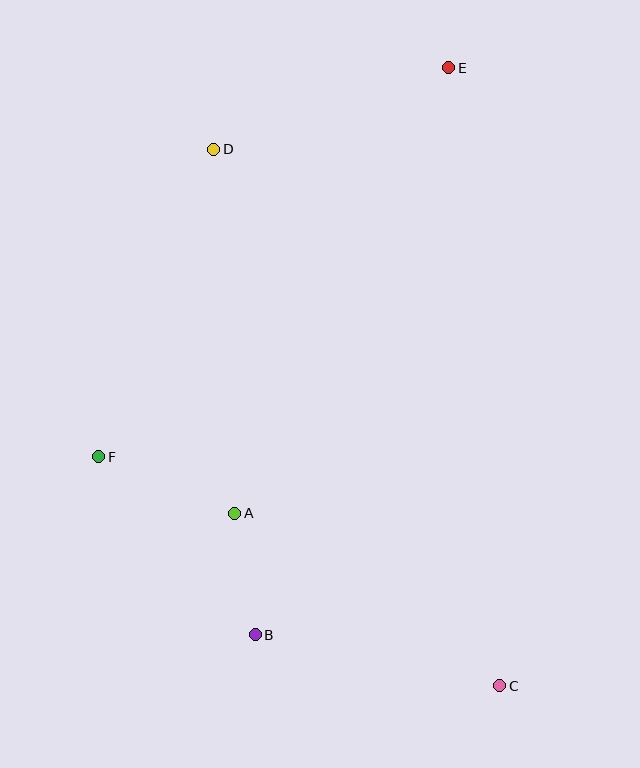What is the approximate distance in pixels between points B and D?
The distance between B and D is approximately 487 pixels.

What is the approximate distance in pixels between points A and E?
The distance between A and E is approximately 494 pixels.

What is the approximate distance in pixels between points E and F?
The distance between E and F is approximately 523 pixels.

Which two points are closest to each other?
Points A and B are closest to each other.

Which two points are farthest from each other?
Points C and E are farthest from each other.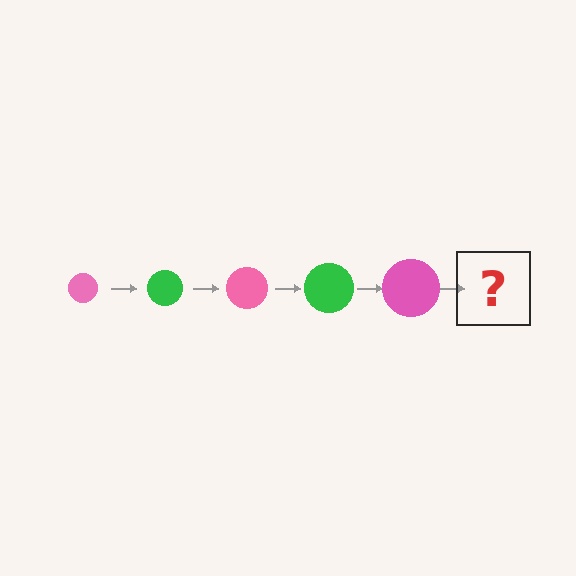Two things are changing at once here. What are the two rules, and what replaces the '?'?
The two rules are that the circle grows larger each step and the color cycles through pink and green. The '?' should be a green circle, larger than the previous one.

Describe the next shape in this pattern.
It should be a green circle, larger than the previous one.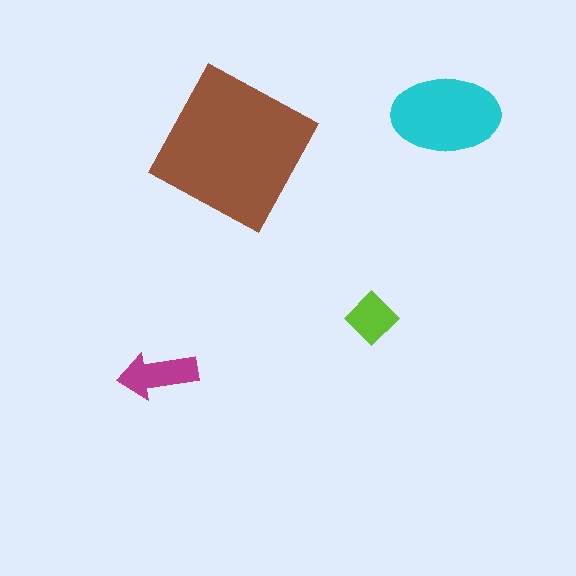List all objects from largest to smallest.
The brown square, the cyan ellipse, the magenta arrow, the lime diamond.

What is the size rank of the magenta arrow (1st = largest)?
3rd.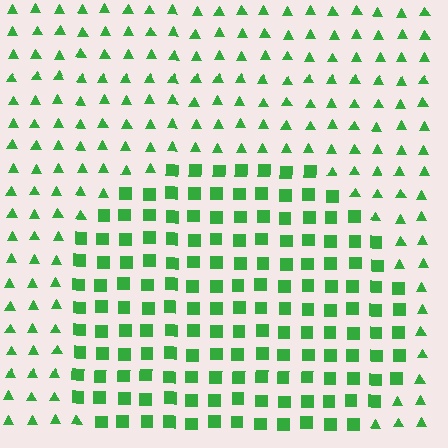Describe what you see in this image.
The image is filled with small green elements arranged in a uniform grid. A circle-shaped region contains squares, while the surrounding area contains triangles. The boundary is defined purely by the change in element shape.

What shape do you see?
I see a circle.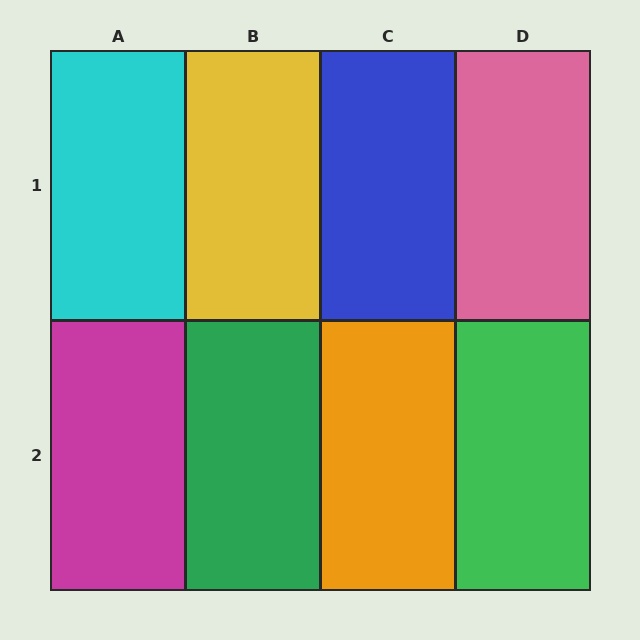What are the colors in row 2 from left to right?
Magenta, green, orange, green.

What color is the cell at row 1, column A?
Cyan.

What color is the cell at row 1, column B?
Yellow.